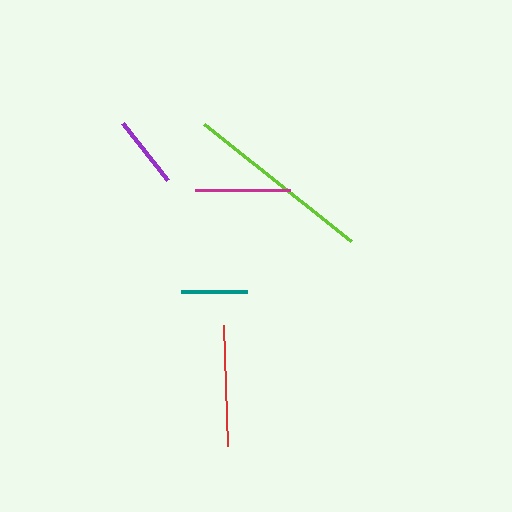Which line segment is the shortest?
The teal line is the shortest at approximately 66 pixels.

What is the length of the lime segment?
The lime segment is approximately 187 pixels long.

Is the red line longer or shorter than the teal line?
The red line is longer than the teal line.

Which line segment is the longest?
The lime line is the longest at approximately 187 pixels.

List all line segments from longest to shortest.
From longest to shortest: lime, red, magenta, purple, teal.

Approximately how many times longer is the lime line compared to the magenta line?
The lime line is approximately 2.0 times the length of the magenta line.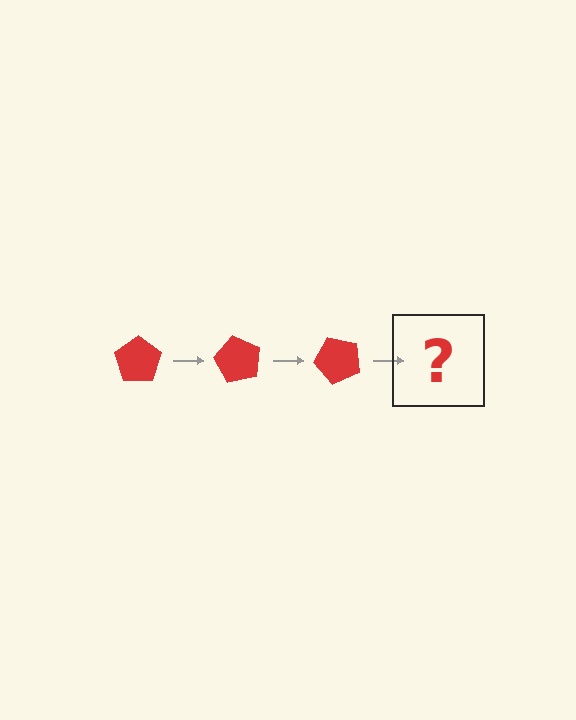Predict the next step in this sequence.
The next step is a red pentagon rotated 180 degrees.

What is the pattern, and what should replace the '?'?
The pattern is that the pentagon rotates 60 degrees each step. The '?' should be a red pentagon rotated 180 degrees.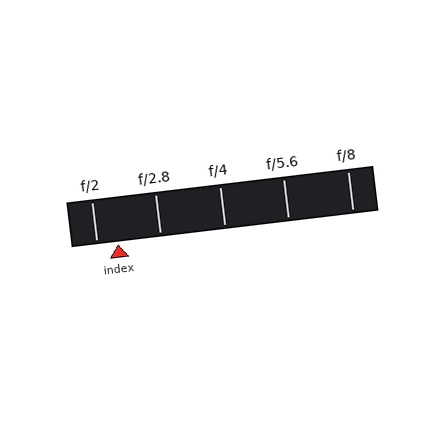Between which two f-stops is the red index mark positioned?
The index mark is between f/2 and f/2.8.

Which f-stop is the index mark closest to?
The index mark is closest to f/2.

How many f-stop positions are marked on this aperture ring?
There are 5 f-stop positions marked.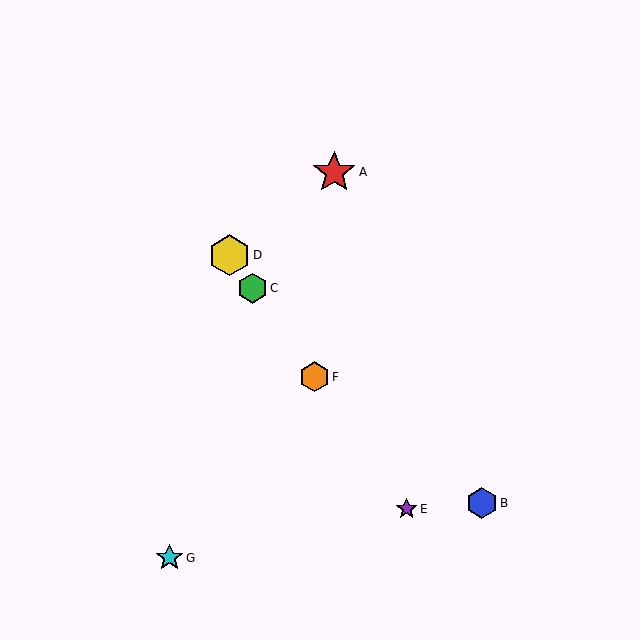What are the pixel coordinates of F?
Object F is at (314, 377).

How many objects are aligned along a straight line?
4 objects (C, D, E, F) are aligned along a straight line.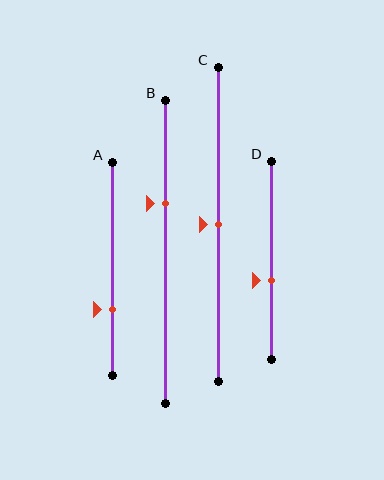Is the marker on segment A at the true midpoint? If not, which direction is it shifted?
No, the marker on segment A is shifted downward by about 19% of the segment length.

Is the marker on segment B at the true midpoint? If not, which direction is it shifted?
No, the marker on segment B is shifted upward by about 16% of the segment length.